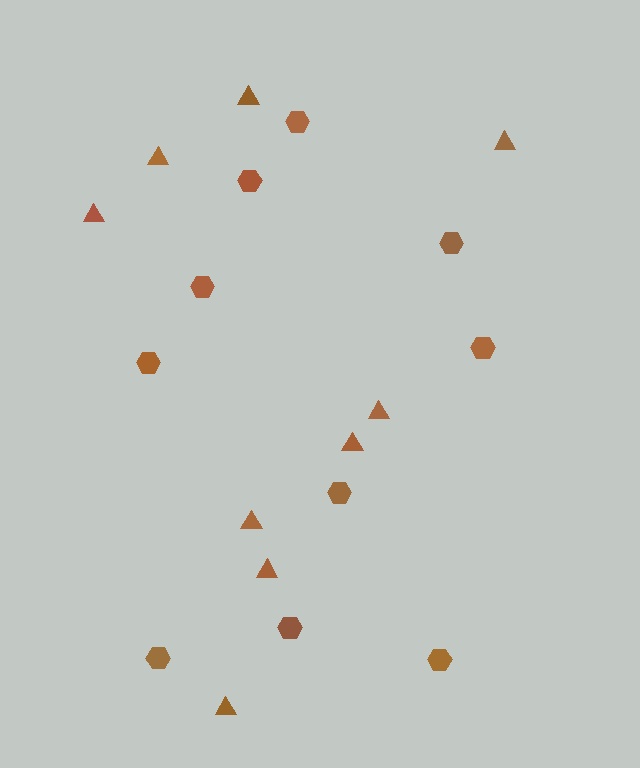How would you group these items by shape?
There are 2 groups: one group of triangles (9) and one group of hexagons (10).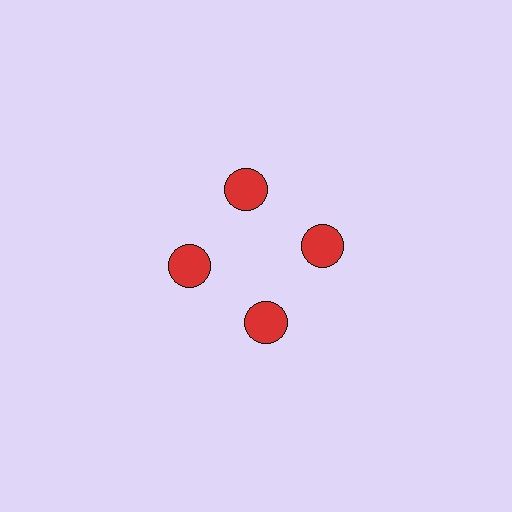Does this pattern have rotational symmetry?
Yes, this pattern has 4-fold rotational symmetry. It looks the same after rotating 90 degrees around the center.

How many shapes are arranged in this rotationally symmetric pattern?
There are 4 shapes, arranged in 4 groups of 1.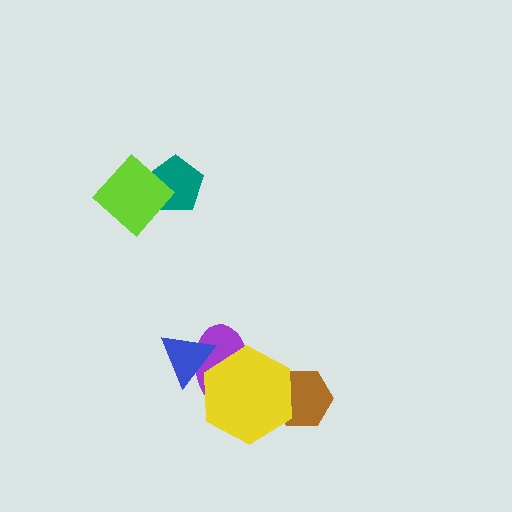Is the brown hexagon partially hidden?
Yes, it is partially covered by another shape.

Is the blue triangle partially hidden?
No, no other shape covers it.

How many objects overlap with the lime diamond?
1 object overlaps with the lime diamond.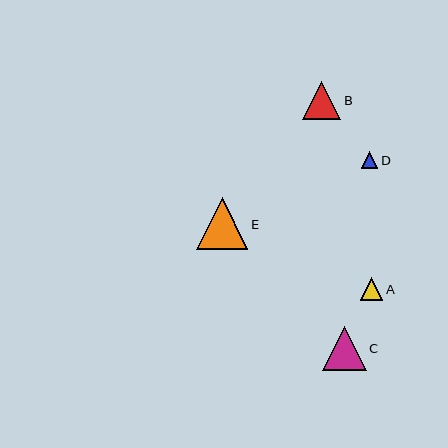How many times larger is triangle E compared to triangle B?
Triangle E is approximately 1.3 times the size of triangle B.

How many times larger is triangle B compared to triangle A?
Triangle B is approximately 1.7 times the size of triangle A.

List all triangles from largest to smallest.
From largest to smallest: E, C, B, A, D.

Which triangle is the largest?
Triangle E is the largest with a size of approximately 51 pixels.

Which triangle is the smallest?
Triangle D is the smallest with a size of approximately 16 pixels.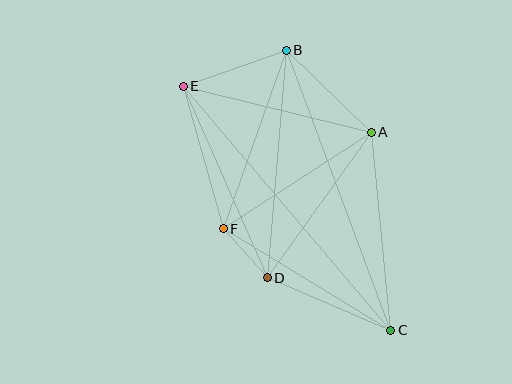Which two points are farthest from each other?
Points C and E are farthest from each other.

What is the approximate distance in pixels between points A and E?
The distance between A and E is approximately 194 pixels.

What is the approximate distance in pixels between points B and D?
The distance between B and D is approximately 228 pixels.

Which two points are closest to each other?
Points D and F are closest to each other.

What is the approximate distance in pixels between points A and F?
The distance between A and F is approximately 177 pixels.